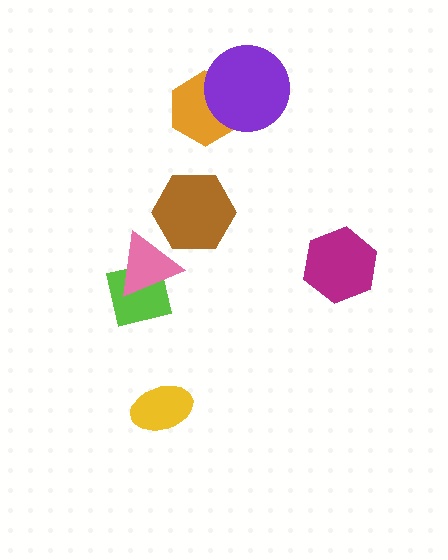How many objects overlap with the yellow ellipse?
0 objects overlap with the yellow ellipse.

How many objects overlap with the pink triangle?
2 objects overlap with the pink triangle.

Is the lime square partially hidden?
Yes, it is partially covered by another shape.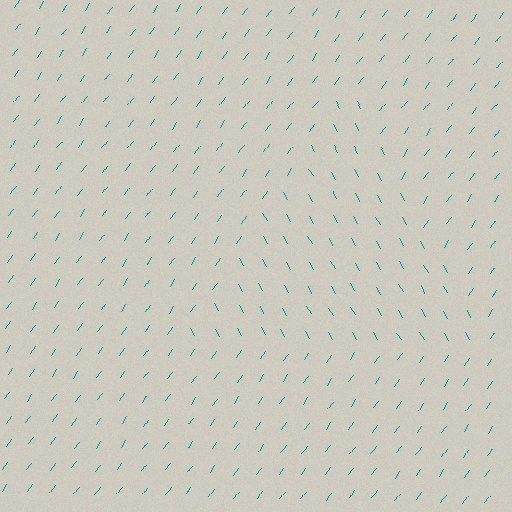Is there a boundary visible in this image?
Yes, there is a texture boundary formed by a change in line orientation.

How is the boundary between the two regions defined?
The boundary is defined purely by a change in line orientation (approximately 65 degrees difference). All lines are the same color and thickness.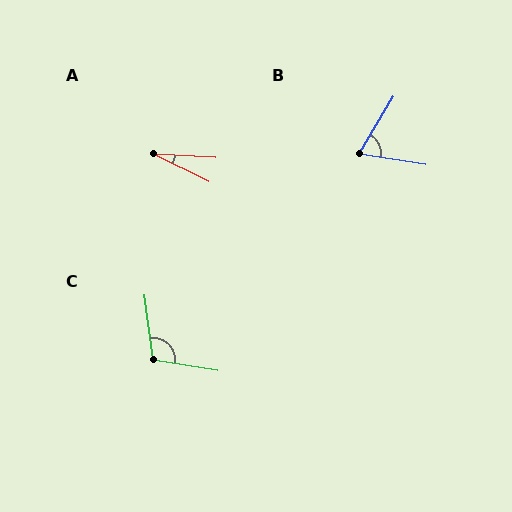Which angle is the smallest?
A, at approximately 23 degrees.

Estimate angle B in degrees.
Approximately 68 degrees.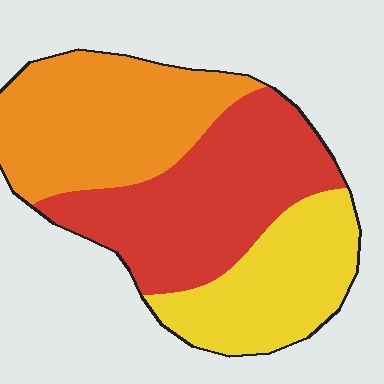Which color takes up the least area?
Yellow, at roughly 25%.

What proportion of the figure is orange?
Orange takes up about one third (1/3) of the figure.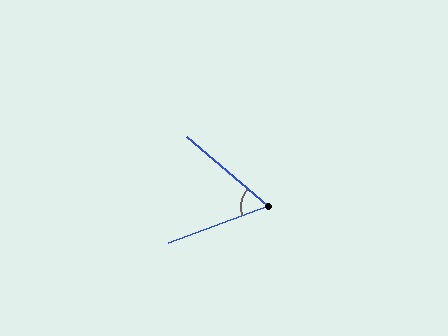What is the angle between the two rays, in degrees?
Approximately 61 degrees.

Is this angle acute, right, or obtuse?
It is acute.